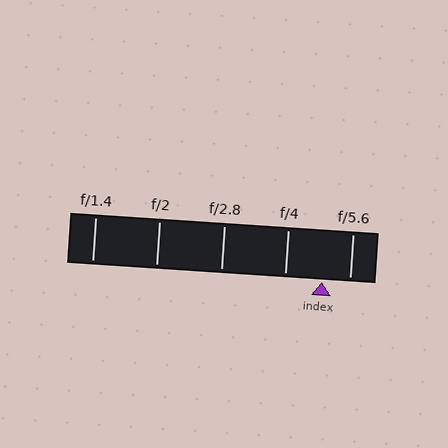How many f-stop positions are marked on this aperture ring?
There are 5 f-stop positions marked.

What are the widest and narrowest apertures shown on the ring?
The widest aperture shown is f/1.4 and the narrowest is f/5.6.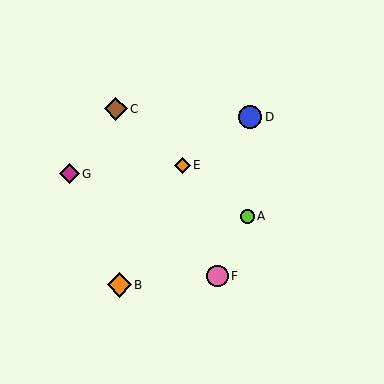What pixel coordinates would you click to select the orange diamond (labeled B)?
Click at (119, 285) to select the orange diamond B.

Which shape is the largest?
The orange diamond (labeled B) is the largest.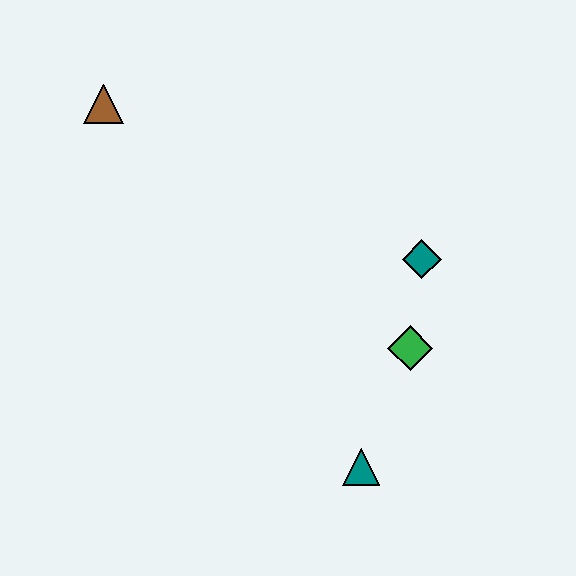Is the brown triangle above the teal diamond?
Yes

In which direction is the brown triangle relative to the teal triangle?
The brown triangle is above the teal triangle.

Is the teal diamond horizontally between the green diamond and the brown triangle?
No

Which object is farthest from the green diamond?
The brown triangle is farthest from the green diamond.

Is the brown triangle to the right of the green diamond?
No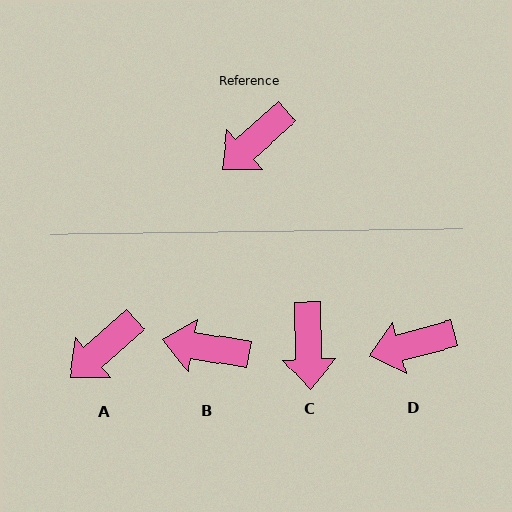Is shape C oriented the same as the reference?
No, it is off by about 50 degrees.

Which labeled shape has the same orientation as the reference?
A.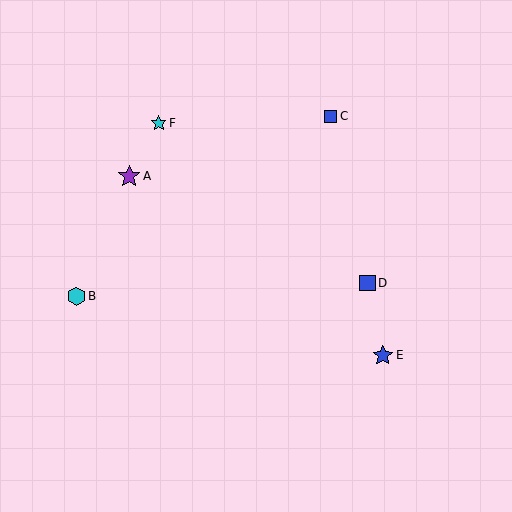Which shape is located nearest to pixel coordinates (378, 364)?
The blue star (labeled E) at (383, 356) is nearest to that location.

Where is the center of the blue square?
The center of the blue square is at (367, 283).